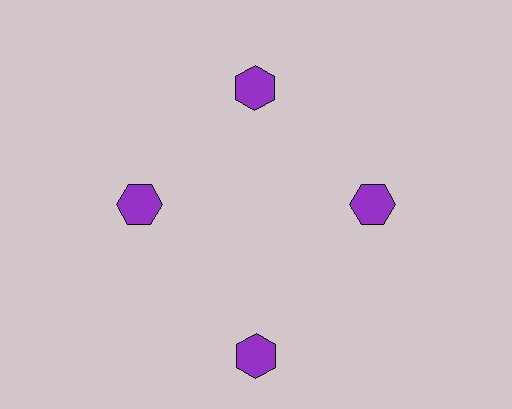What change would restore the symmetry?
The symmetry would be restored by moving it inward, back onto the ring so that all 4 hexagons sit at equal angles and equal distance from the center.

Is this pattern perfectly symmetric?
No. The 4 purple hexagons are arranged in a ring, but one element near the 6 o'clock position is pushed outward from the center, breaking the 4-fold rotational symmetry.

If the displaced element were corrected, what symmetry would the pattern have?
It would have 4-fold rotational symmetry — the pattern would map onto itself every 90 degrees.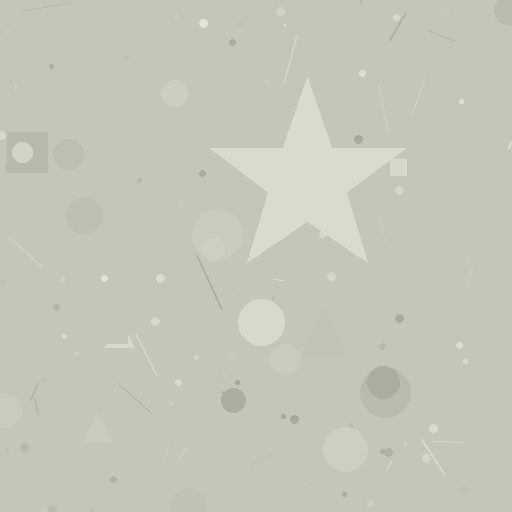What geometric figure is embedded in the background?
A star is embedded in the background.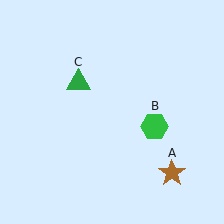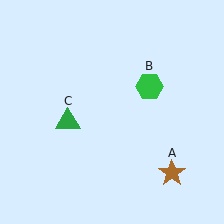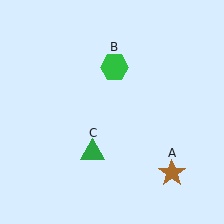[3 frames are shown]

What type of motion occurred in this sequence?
The green hexagon (object B), green triangle (object C) rotated counterclockwise around the center of the scene.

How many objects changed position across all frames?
2 objects changed position: green hexagon (object B), green triangle (object C).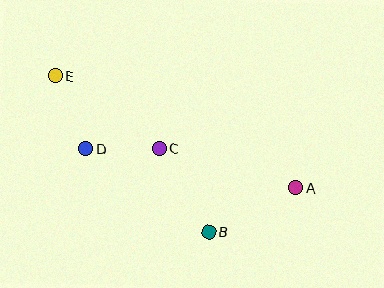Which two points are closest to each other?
Points C and D are closest to each other.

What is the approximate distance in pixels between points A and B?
The distance between A and B is approximately 98 pixels.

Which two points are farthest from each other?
Points A and E are farthest from each other.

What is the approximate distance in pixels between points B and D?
The distance between B and D is approximately 148 pixels.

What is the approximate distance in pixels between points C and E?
The distance between C and E is approximately 127 pixels.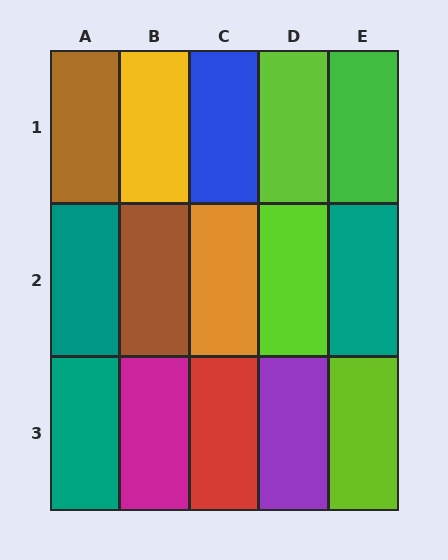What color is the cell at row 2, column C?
Orange.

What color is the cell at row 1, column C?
Blue.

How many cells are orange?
1 cell is orange.